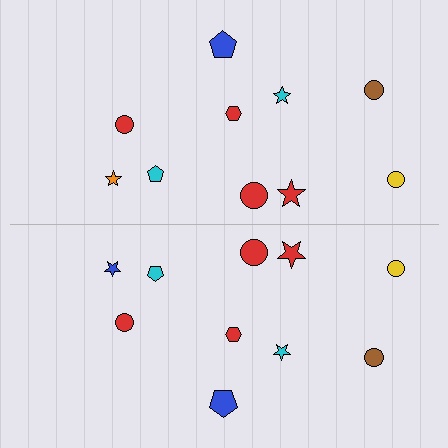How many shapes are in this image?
There are 20 shapes in this image.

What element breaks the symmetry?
The blue star on the bottom side breaks the symmetry — its mirror counterpart is orange.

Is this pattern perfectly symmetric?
No, the pattern is not perfectly symmetric. The blue star on the bottom side breaks the symmetry — its mirror counterpart is orange.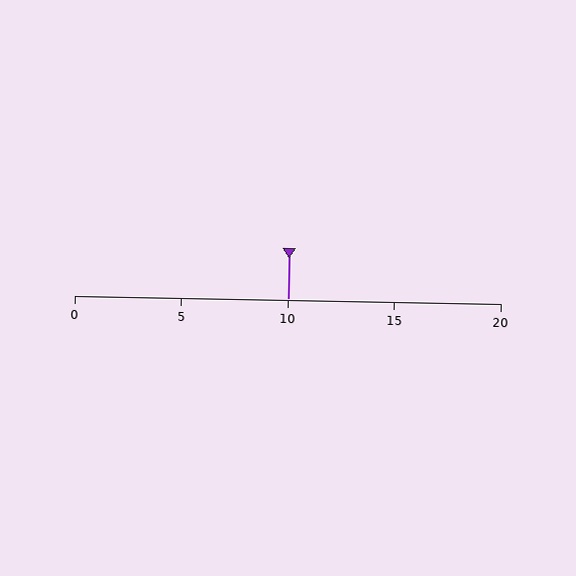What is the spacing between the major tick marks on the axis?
The major ticks are spaced 5 apart.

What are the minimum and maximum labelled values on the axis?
The axis runs from 0 to 20.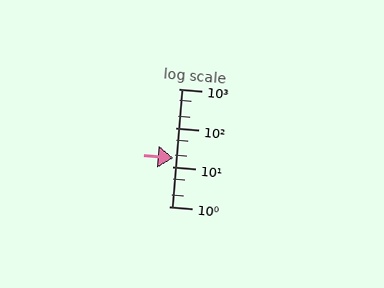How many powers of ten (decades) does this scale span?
The scale spans 3 decades, from 1 to 1000.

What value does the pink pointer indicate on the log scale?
The pointer indicates approximately 17.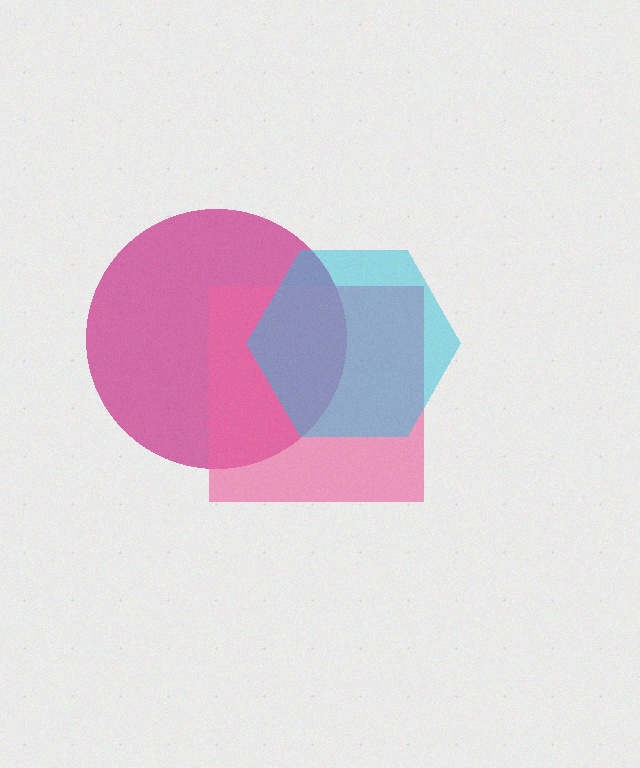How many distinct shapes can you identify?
There are 3 distinct shapes: a magenta circle, a pink square, a cyan hexagon.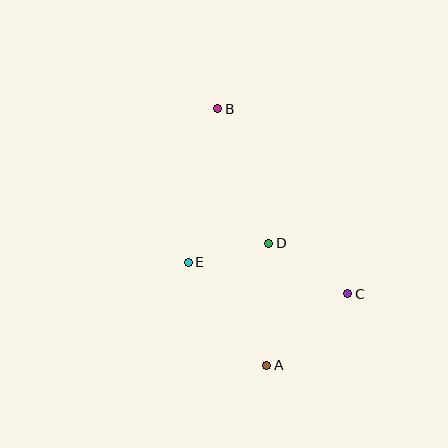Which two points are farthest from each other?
Points A and B are farthest from each other.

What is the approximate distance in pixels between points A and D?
The distance between A and D is approximately 122 pixels.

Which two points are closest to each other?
Points D and E are closest to each other.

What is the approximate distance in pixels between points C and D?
The distance between C and D is approximately 94 pixels.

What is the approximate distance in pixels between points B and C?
The distance between B and C is approximately 226 pixels.